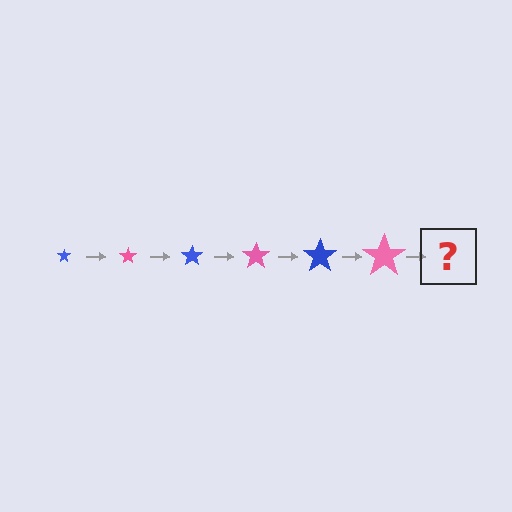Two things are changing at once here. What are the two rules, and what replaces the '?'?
The two rules are that the star grows larger each step and the color cycles through blue and pink. The '?' should be a blue star, larger than the previous one.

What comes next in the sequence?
The next element should be a blue star, larger than the previous one.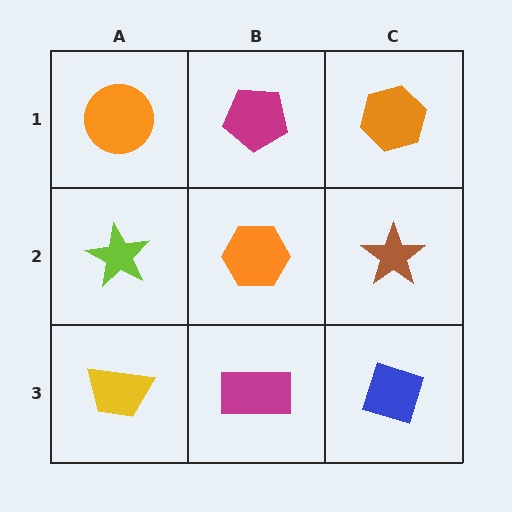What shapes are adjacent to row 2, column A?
An orange circle (row 1, column A), a yellow trapezoid (row 3, column A), an orange hexagon (row 2, column B).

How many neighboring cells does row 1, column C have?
2.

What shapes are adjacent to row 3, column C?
A brown star (row 2, column C), a magenta rectangle (row 3, column B).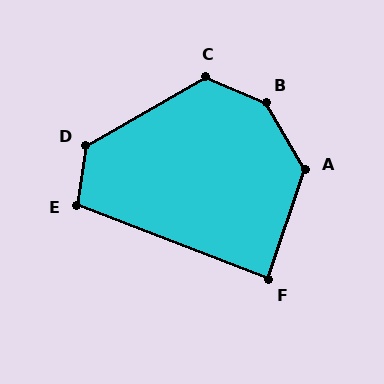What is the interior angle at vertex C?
Approximately 127 degrees (obtuse).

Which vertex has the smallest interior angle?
F, at approximately 88 degrees.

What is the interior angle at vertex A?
Approximately 130 degrees (obtuse).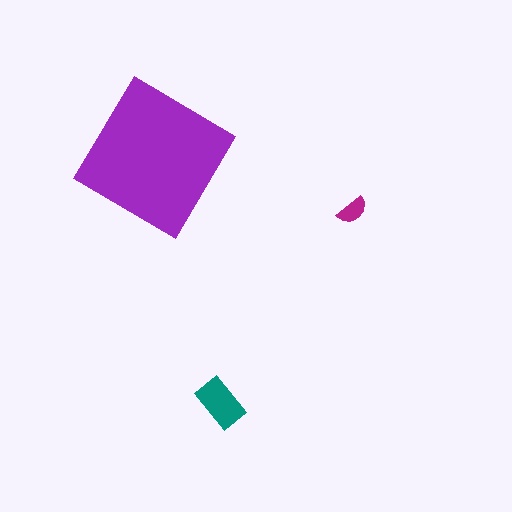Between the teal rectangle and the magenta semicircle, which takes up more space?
The teal rectangle.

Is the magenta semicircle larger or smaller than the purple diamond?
Smaller.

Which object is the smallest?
The magenta semicircle.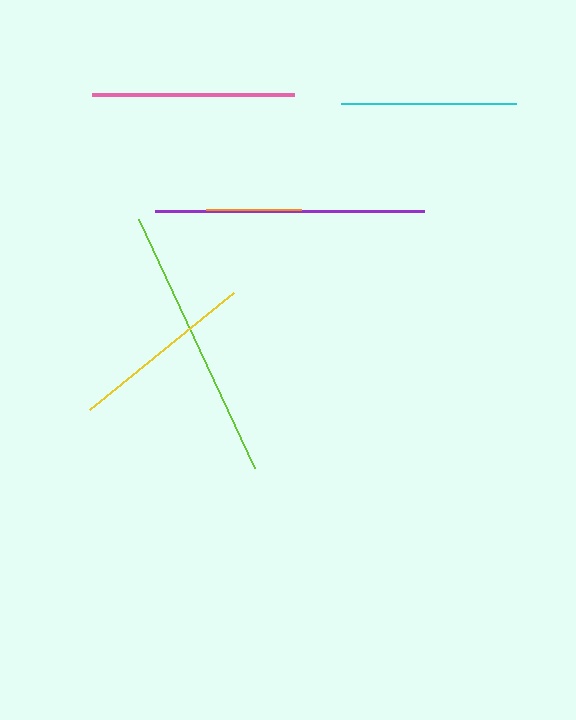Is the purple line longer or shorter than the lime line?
The lime line is longer than the purple line.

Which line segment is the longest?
The lime line is the longest at approximately 275 pixels.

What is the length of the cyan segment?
The cyan segment is approximately 175 pixels long.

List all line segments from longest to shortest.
From longest to shortest: lime, purple, pink, yellow, cyan, orange.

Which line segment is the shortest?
The orange line is the shortest at approximately 95 pixels.